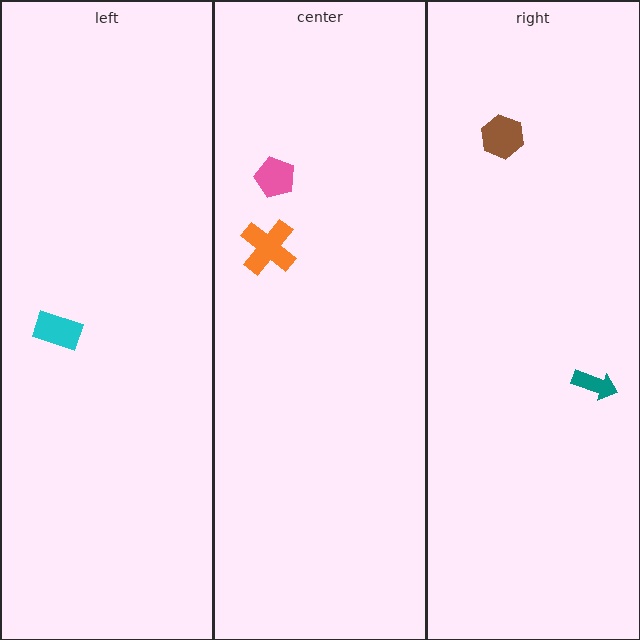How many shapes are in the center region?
2.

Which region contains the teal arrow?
The right region.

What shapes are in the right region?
The brown hexagon, the teal arrow.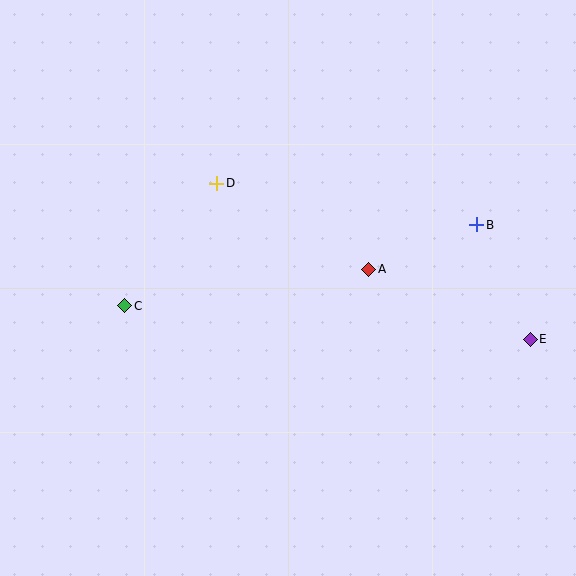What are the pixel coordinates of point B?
Point B is at (477, 225).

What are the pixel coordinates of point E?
Point E is at (530, 339).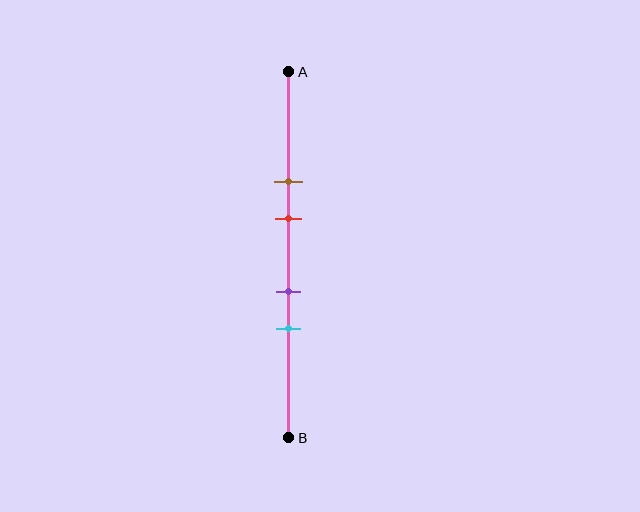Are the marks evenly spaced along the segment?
No, the marks are not evenly spaced.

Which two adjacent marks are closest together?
The purple and cyan marks are the closest adjacent pair.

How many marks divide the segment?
There are 4 marks dividing the segment.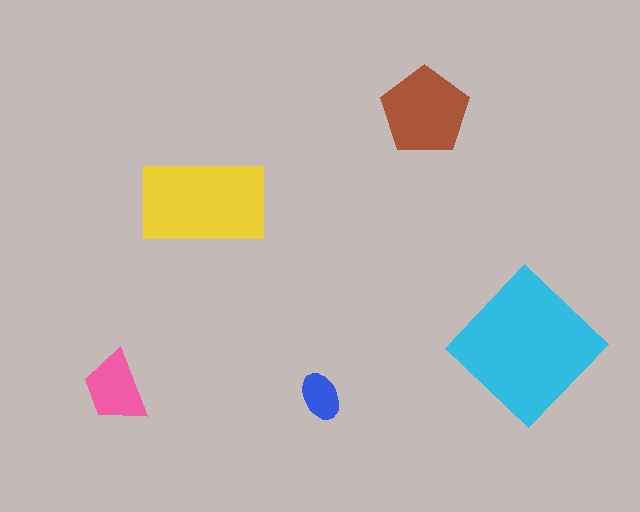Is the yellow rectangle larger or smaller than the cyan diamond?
Smaller.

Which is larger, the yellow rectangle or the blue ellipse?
The yellow rectangle.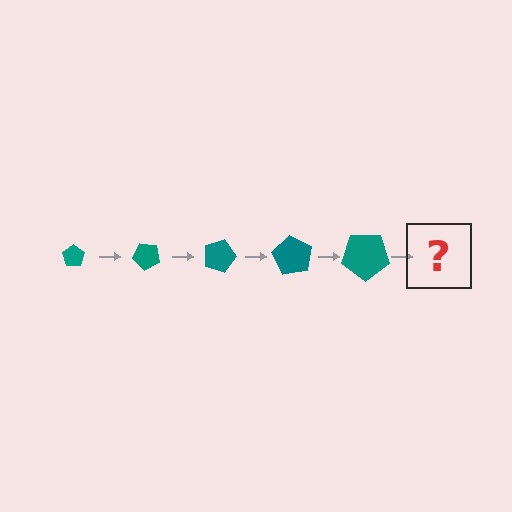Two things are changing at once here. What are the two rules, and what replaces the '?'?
The two rules are that the pentagon grows larger each step and it rotates 45 degrees each step. The '?' should be a pentagon, larger than the previous one and rotated 225 degrees from the start.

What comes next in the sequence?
The next element should be a pentagon, larger than the previous one and rotated 225 degrees from the start.